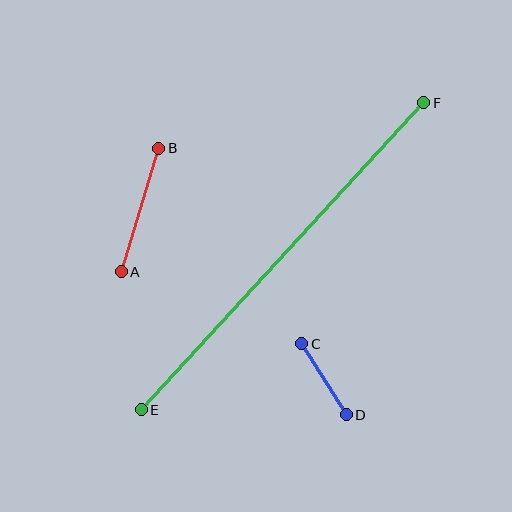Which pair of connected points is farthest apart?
Points E and F are farthest apart.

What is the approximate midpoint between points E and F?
The midpoint is at approximately (282, 256) pixels.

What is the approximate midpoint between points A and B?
The midpoint is at approximately (140, 210) pixels.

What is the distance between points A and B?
The distance is approximately 129 pixels.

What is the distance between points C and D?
The distance is approximately 84 pixels.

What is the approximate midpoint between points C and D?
The midpoint is at approximately (324, 379) pixels.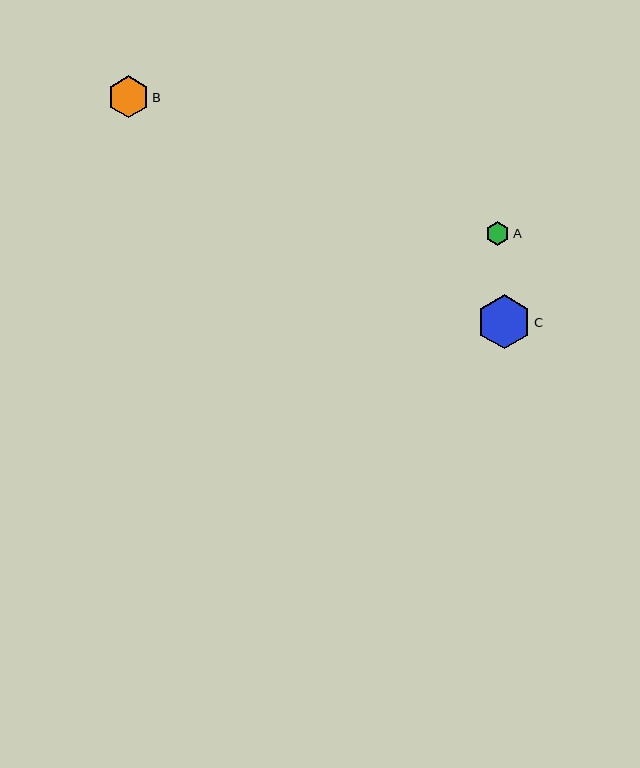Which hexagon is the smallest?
Hexagon A is the smallest with a size of approximately 24 pixels.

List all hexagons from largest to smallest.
From largest to smallest: C, B, A.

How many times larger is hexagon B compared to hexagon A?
Hexagon B is approximately 1.7 times the size of hexagon A.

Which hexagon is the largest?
Hexagon C is the largest with a size of approximately 54 pixels.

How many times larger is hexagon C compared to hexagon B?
Hexagon C is approximately 1.3 times the size of hexagon B.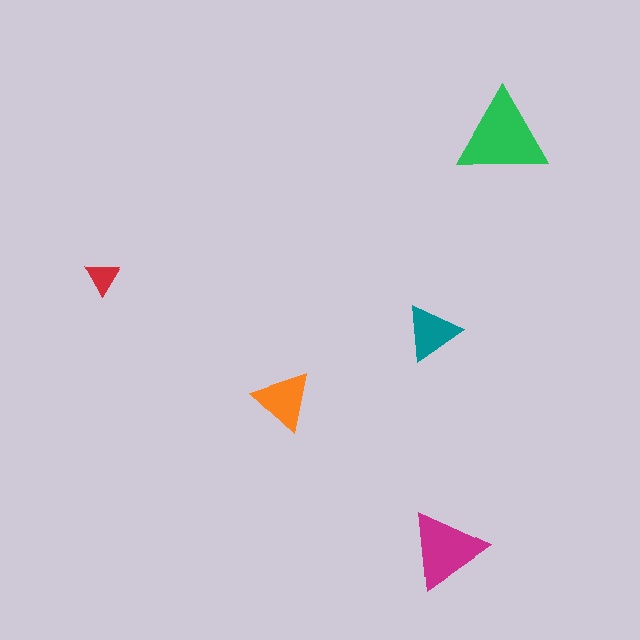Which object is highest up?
The green triangle is topmost.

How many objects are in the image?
There are 5 objects in the image.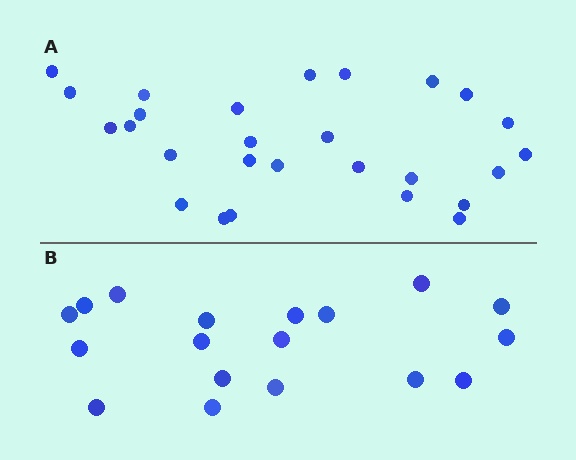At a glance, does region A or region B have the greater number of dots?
Region A (the top region) has more dots.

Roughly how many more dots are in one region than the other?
Region A has roughly 8 or so more dots than region B.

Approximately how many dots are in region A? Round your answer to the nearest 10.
About 30 dots. (The exact count is 27, which rounds to 30.)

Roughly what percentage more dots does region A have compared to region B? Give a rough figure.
About 50% more.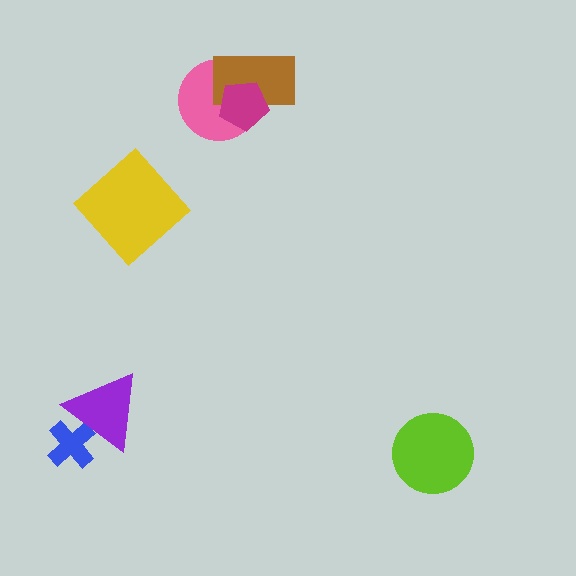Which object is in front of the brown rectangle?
The magenta pentagon is in front of the brown rectangle.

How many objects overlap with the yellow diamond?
0 objects overlap with the yellow diamond.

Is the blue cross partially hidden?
Yes, it is partially covered by another shape.